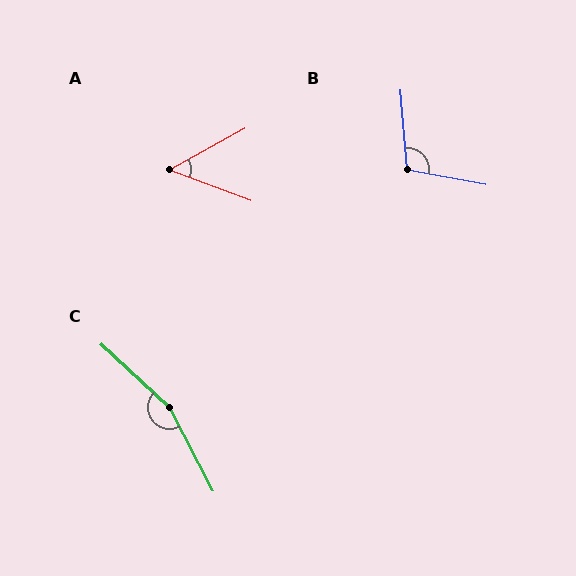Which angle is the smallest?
A, at approximately 49 degrees.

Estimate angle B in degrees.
Approximately 105 degrees.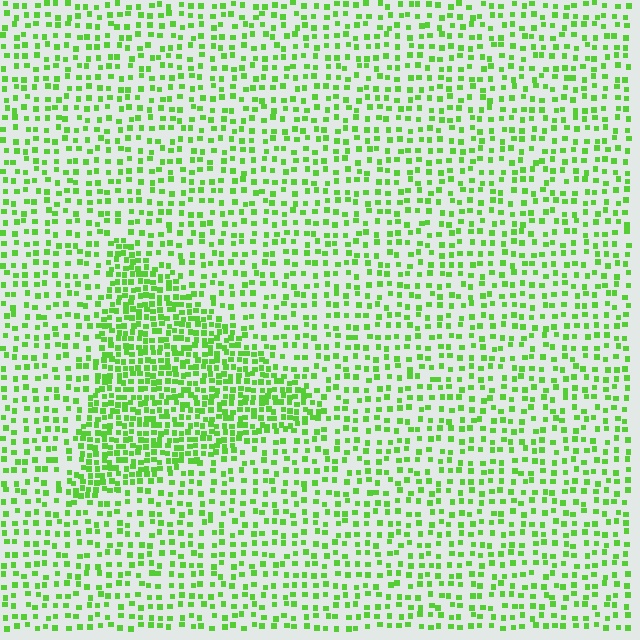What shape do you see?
I see a triangle.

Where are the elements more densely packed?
The elements are more densely packed inside the triangle boundary.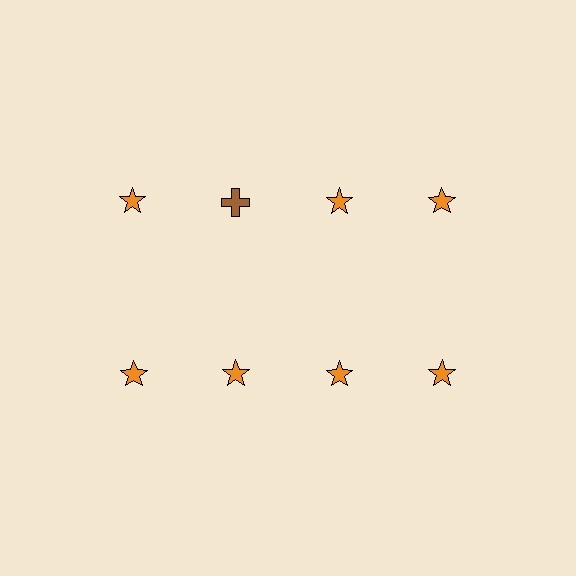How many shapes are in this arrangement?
There are 8 shapes arranged in a grid pattern.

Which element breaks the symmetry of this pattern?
The brown cross in the top row, second from left column breaks the symmetry. All other shapes are orange stars.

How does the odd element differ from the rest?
It differs in both color (brown instead of orange) and shape (cross instead of star).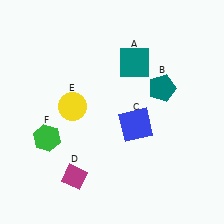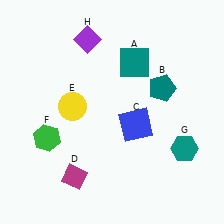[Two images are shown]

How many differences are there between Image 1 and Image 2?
There are 2 differences between the two images.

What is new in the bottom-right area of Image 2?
A teal hexagon (G) was added in the bottom-right area of Image 2.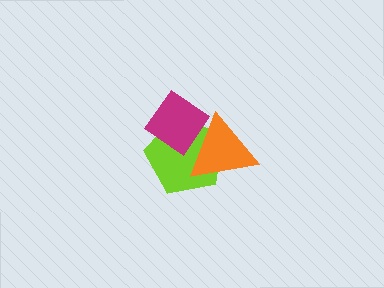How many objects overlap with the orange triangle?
2 objects overlap with the orange triangle.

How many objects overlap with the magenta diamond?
2 objects overlap with the magenta diamond.